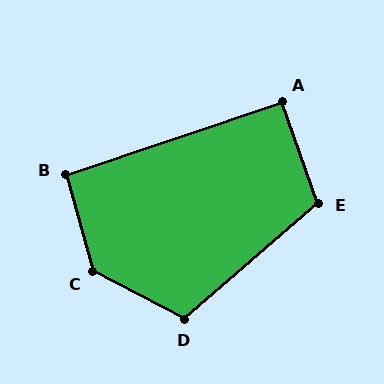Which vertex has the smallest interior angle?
A, at approximately 91 degrees.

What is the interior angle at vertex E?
Approximately 111 degrees (obtuse).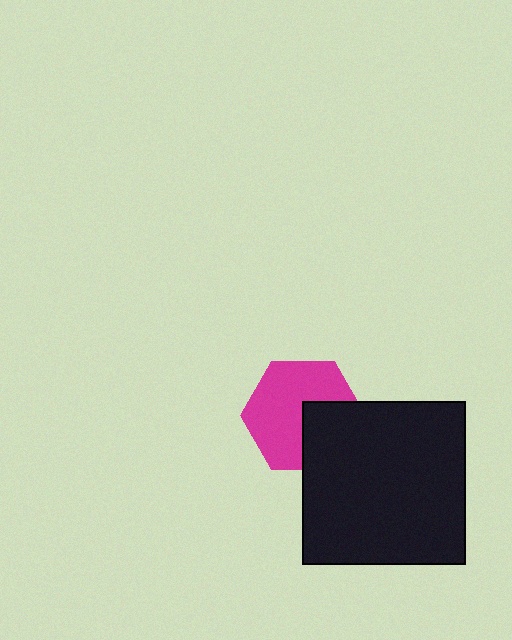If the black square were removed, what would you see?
You would see the complete magenta hexagon.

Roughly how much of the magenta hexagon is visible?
Most of it is visible (roughly 66%).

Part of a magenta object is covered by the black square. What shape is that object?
It is a hexagon.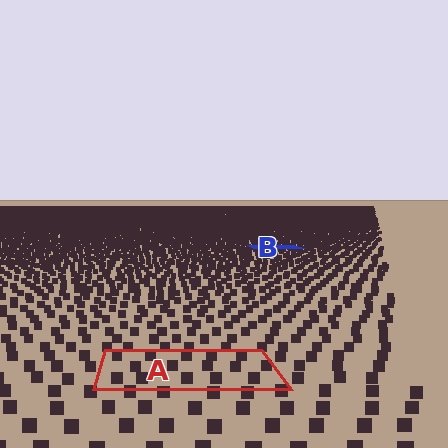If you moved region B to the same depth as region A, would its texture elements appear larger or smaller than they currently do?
They would appear larger. At a closer depth, the same texture elements are projected at a bigger on-screen size.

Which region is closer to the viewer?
Region A is closer. The texture elements there are larger and more spread out.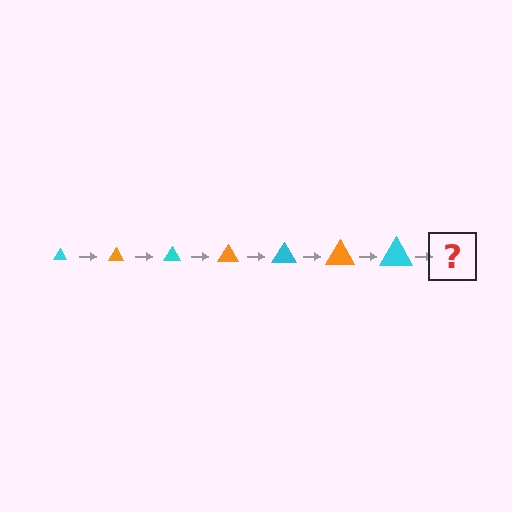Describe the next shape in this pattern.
It should be an orange triangle, larger than the previous one.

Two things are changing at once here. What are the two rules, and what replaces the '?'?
The two rules are that the triangle grows larger each step and the color cycles through cyan and orange. The '?' should be an orange triangle, larger than the previous one.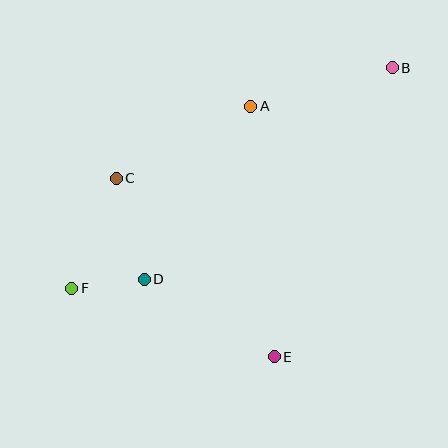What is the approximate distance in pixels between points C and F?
The distance between C and F is approximately 119 pixels.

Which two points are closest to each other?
Points D and F are closest to each other.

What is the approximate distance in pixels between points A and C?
The distance between A and C is approximately 152 pixels.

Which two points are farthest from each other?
Points B and F are farthest from each other.